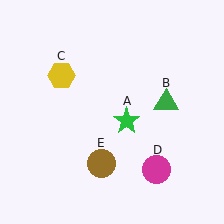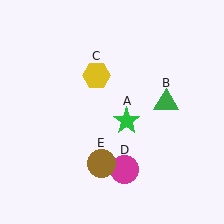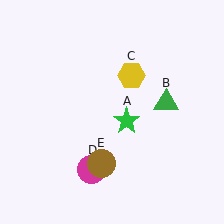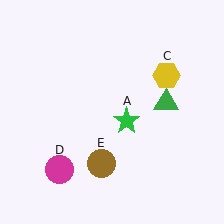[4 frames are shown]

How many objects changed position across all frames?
2 objects changed position: yellow hexagon (object C), magenta circle (object D).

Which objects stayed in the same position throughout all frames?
Green star (object A) and green triangle (object B) and brown circle (object E) remained stationary.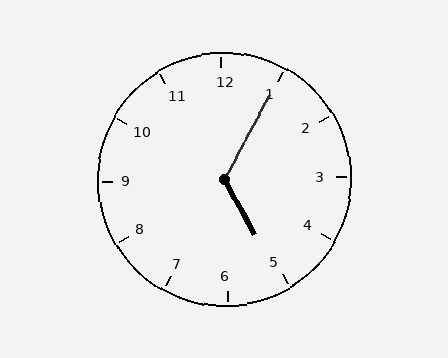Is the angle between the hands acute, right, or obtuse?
It is obtuse.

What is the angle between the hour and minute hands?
Approximately 122 degrees.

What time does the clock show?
5:05.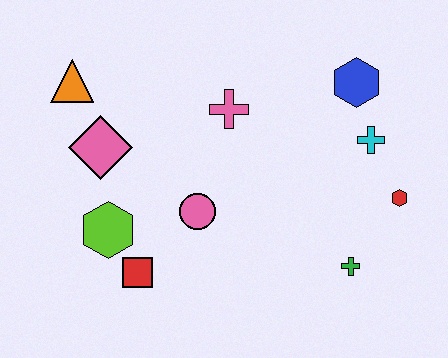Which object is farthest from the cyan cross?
The orange triangle is farthest from the cyan cross.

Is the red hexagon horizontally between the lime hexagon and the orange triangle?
No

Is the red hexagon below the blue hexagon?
Yes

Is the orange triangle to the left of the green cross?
Yes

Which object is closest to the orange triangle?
The pink diamond is closest to the orange triangle.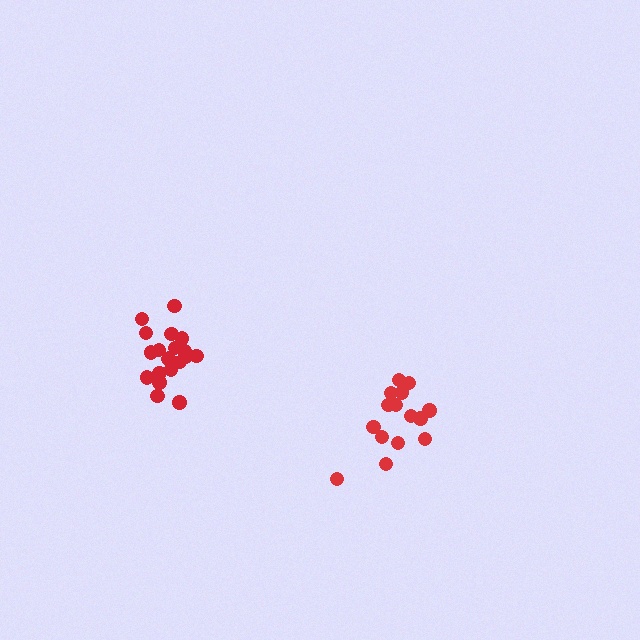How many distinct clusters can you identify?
There are 2 distinct clusters.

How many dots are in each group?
Group 1: 15 dots, Group 2: 20 dots (35 total).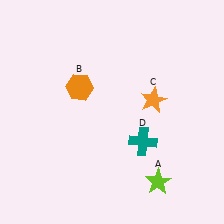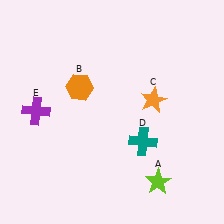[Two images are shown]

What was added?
A purple cross (E) was added in Image 2.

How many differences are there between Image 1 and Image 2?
There is 1 difference between the two images.